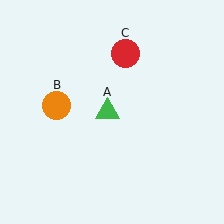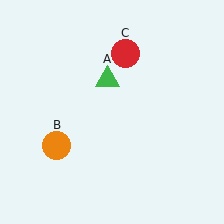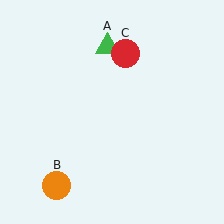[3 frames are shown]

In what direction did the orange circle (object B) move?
The orange circle (object B) moved down.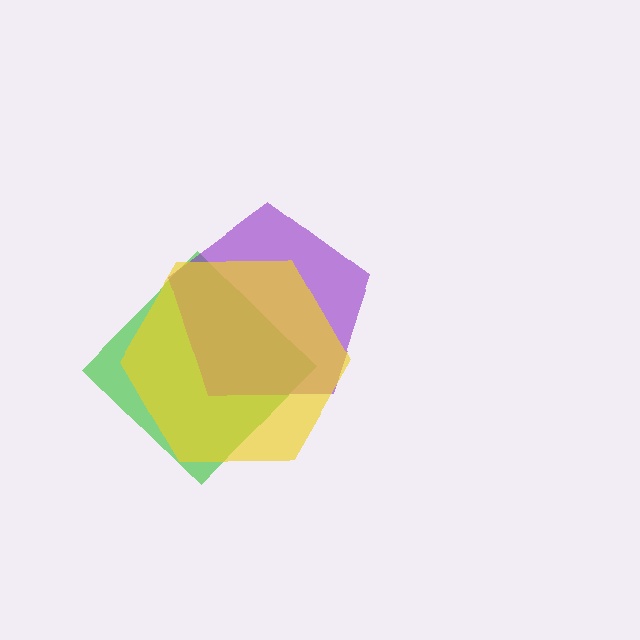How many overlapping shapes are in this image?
There are 3 overlapping shapes in the image.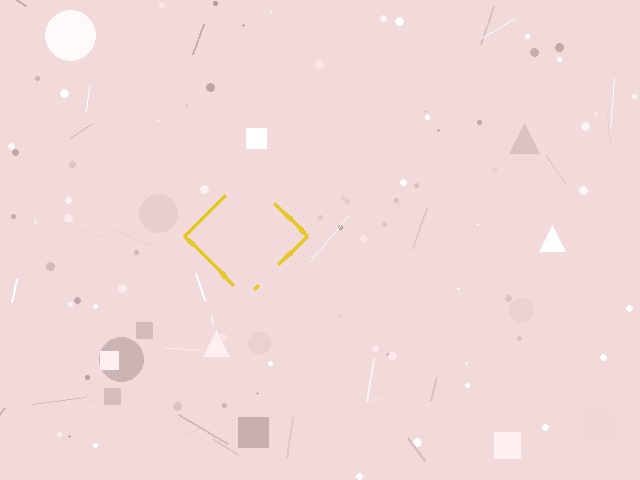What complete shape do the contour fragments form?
The contour fragments form a diamond.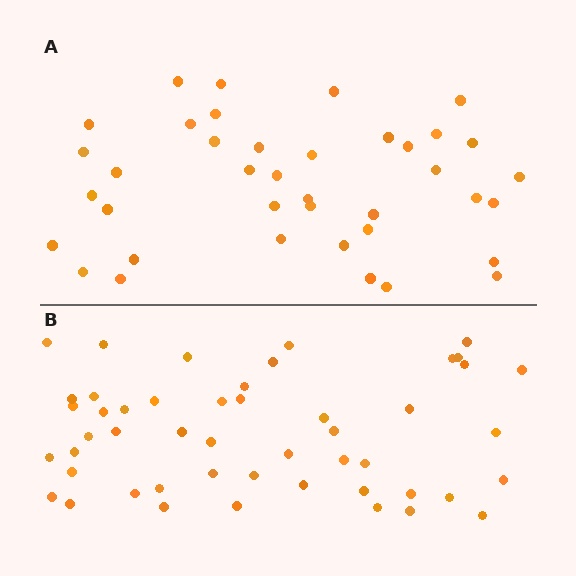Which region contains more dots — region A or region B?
Region B (the bottom region) has more dots.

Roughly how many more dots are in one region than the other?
Region B has roughly 10 or so more dots than region A.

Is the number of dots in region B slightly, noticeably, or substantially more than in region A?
Region B has noticeably more, but not dramatically so. The ratio is roughly 1.3 to 1.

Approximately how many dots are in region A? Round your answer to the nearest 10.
About 40 dots. (The exact count is 39, which rounds to 40.)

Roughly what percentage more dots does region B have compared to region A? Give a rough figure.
About 25% more.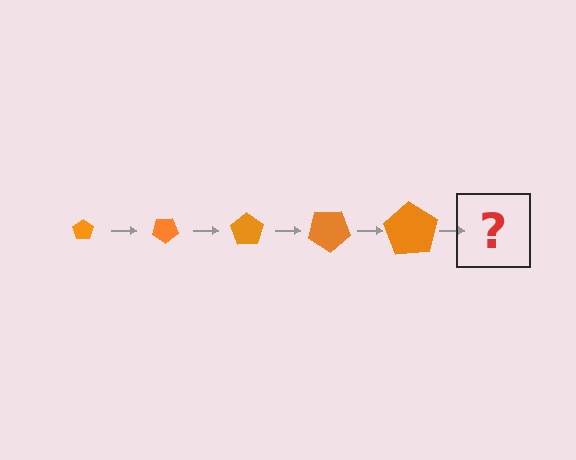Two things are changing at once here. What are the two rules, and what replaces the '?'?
The two rules are that the pentagon grows larger each step and it rotates 35 degrees each step. The '?' should be a pentagon, larger than the previous one and rotated 175 degrees from the start.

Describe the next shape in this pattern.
It should be a pentagon, larger than the previous one and rotated 175 degrees from the start.